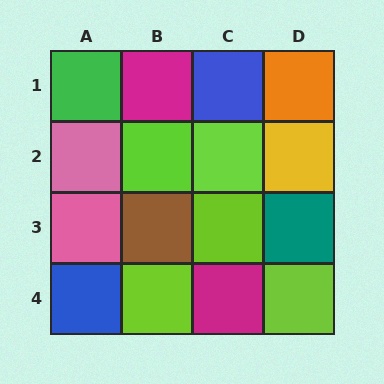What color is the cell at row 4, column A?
Blue.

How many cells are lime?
5 cells are lime.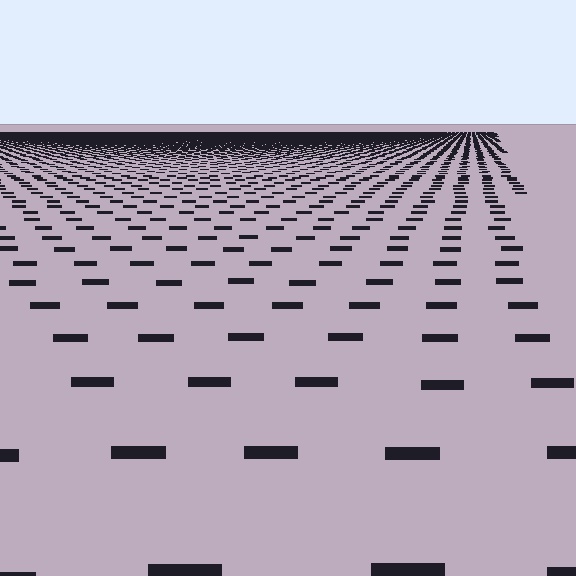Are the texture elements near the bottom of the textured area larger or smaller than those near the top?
Larger. Near the bottom, elements are closer to the viewer and appear at a bigger on-screen size.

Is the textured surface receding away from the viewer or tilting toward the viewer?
The surface is receding away from the viewer. Texture elements get smaller and denser toward the top.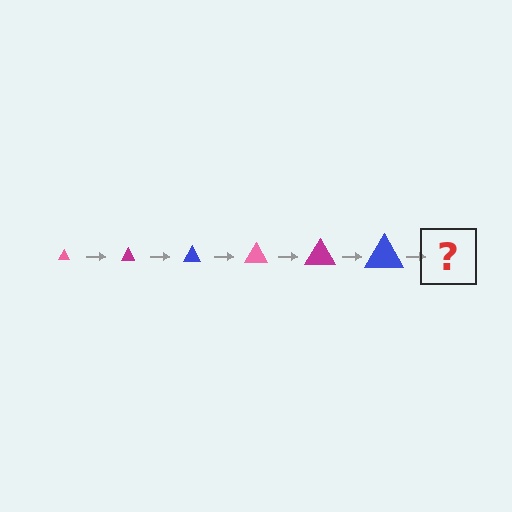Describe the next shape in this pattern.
It should be a pink triangle, larger than the previous one.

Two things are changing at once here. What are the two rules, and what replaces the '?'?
The two rules are that the triangle grows larger each step and the color cycles through pink, magenta, and blue. The '?' should be a pink triangle, larger than the previous one.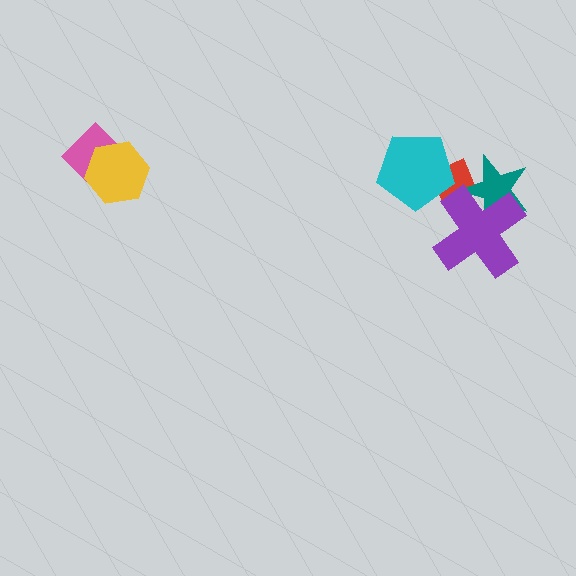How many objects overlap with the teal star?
2 objects overlap with the teal star.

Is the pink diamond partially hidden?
Yes, it is partially covered by another shape.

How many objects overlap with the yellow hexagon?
1 object overlaps with the yellow hexagon.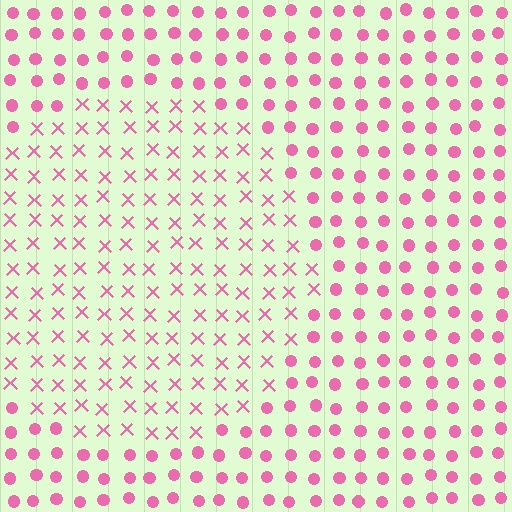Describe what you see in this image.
The image is filled with small pink elements arranged in a uniform grid. A circle-shaped region contains X marks, while the surrounding area contains circles. The boundary is defined purely by the change in element shape.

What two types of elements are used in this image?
The image uses X marks inside the circle region and circles outside it.